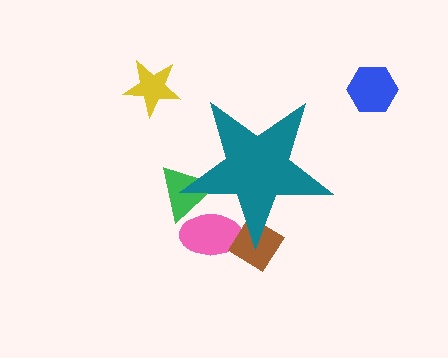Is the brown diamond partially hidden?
Yes, the brown diamond is partially hidden behind the teal star.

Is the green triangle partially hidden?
Yes, the green triangle is partially hidden behind the teal star.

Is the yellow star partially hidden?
No, the yellow star is fully visible.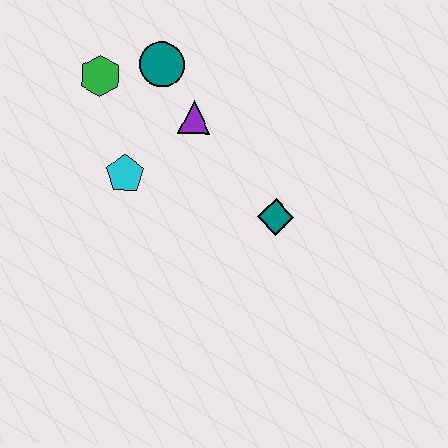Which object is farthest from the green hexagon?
The teal diamond is farthest from the green hexagon.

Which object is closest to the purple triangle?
The teal circle is closest to the purple triangle.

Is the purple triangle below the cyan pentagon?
No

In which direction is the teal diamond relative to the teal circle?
The teal diamond is below the teal circle.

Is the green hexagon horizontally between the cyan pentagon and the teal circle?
No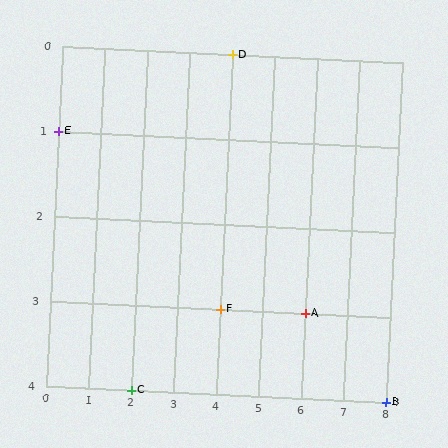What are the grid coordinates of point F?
Point F is at grid coordinates (4, 3).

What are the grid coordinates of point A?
Point A is at grid coordinates (6, 3).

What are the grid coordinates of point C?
Point C is at grid coordinates (2, 4).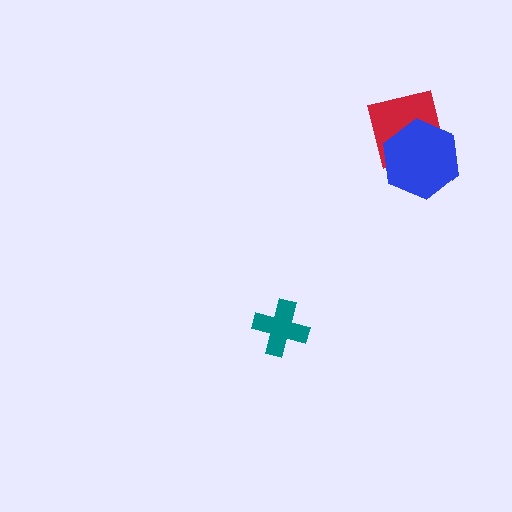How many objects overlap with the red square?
1 object overlaps with the red square.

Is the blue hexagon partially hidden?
No, no other shape covers it.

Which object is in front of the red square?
The blue hexagon is in front of the red square.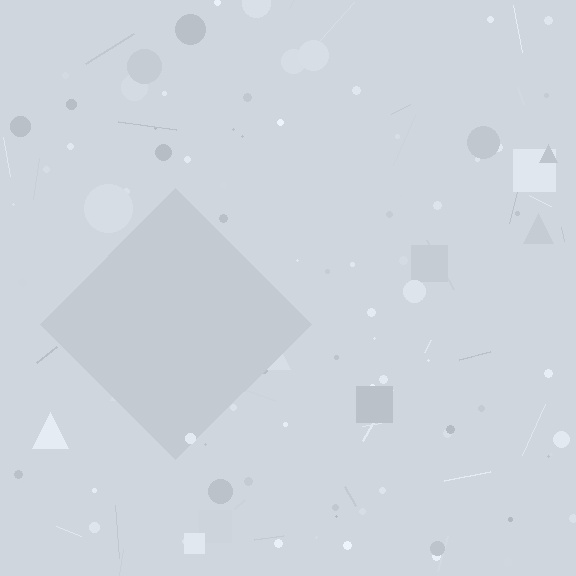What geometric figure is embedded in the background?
A diamond is embedded in the background.